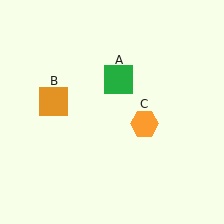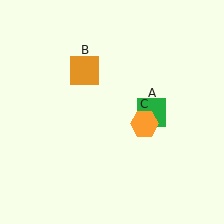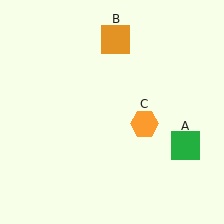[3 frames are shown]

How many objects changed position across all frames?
2 objects changed position: green square (object A), orange square (object B).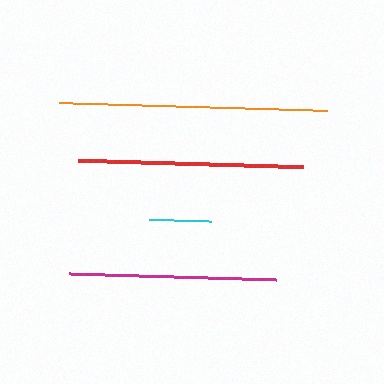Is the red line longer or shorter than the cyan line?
The red line is longer than the cyan line.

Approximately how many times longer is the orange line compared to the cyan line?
The orange line is approximately 4.3 times the length of the cyan line.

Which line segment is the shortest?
The cyan line is the shortest at approximately 62 pixels.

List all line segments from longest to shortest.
From longest to shortest: orange, red, magenta, cyan.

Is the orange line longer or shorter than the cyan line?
The orange line is longer than the cyan line.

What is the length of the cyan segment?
The cyan segment is approximately 62 pixels long.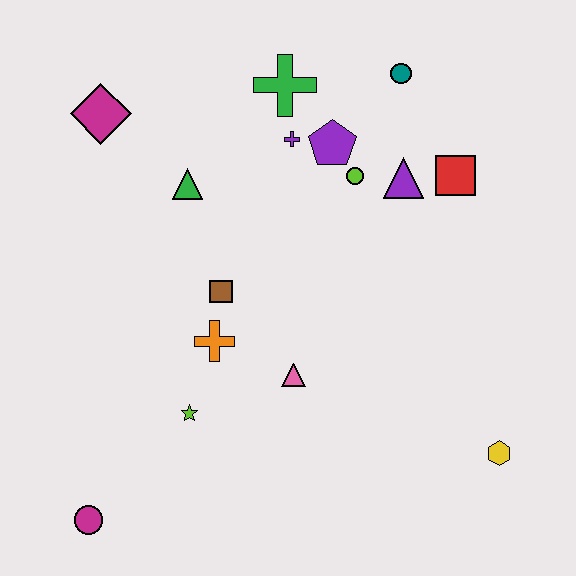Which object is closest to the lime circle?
The purple pentagon is closest to the lime circle.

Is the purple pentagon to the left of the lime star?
No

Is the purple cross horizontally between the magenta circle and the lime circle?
Yes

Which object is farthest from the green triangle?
The yellow hexagon is farthest from the green triangle.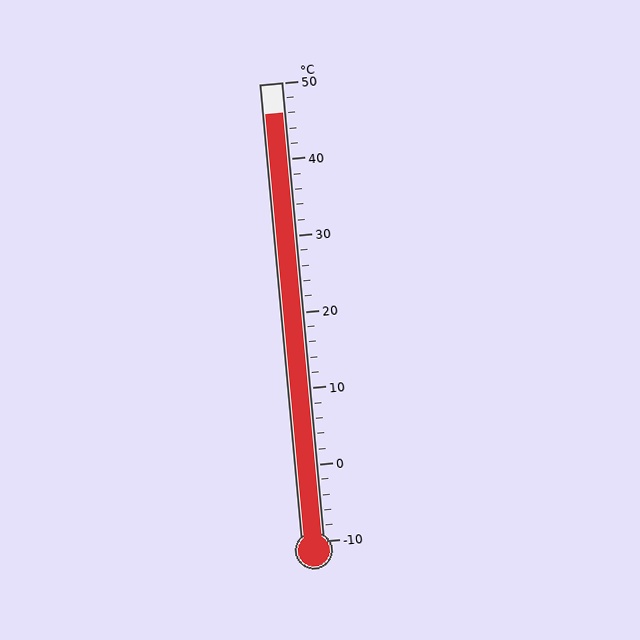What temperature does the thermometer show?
The thermometer shows approximately 46°C.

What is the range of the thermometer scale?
The thermometer scale ranges from -10°C to 50°C.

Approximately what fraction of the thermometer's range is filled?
The thermometer is filled to approximately 95% of its range.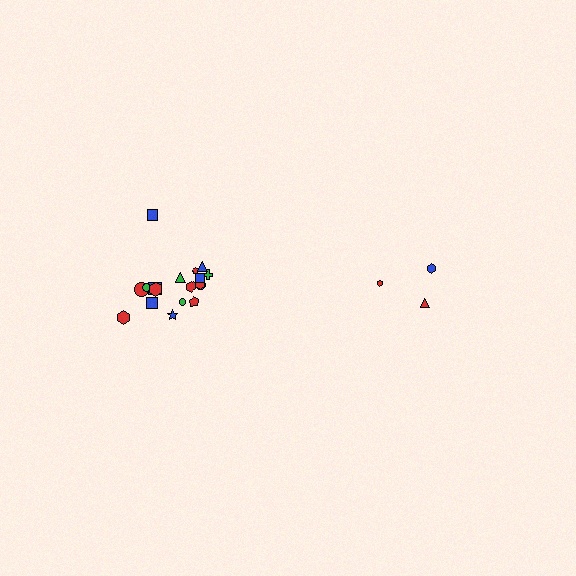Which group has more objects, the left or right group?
The left group.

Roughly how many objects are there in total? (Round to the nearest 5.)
Roughly 20 objects in total.